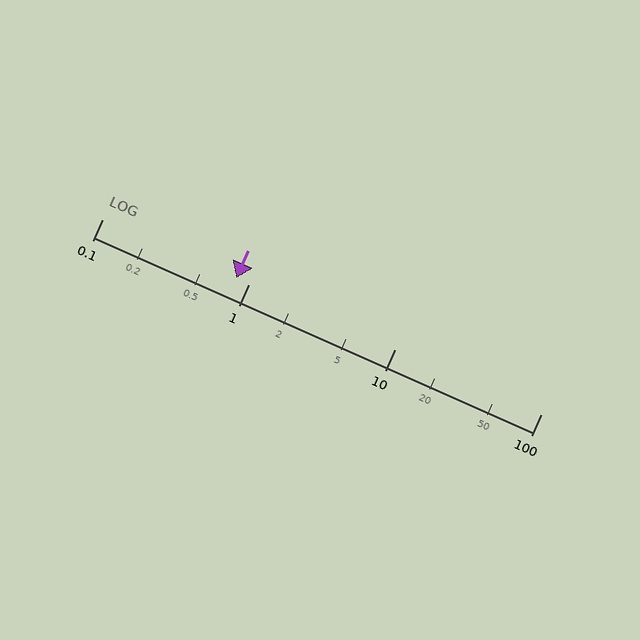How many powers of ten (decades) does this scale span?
The scale spans 3 decades, from 0.1 to 100.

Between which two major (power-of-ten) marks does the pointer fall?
The pointer is between 0.1 and 1.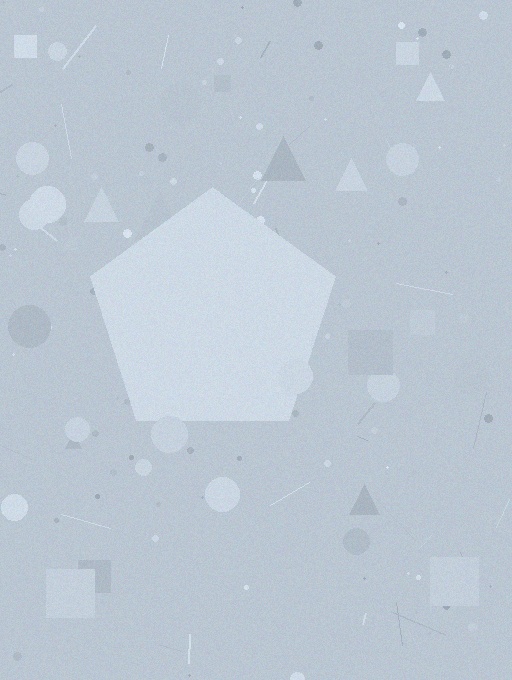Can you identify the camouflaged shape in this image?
The camouflaged shape is a pentagon.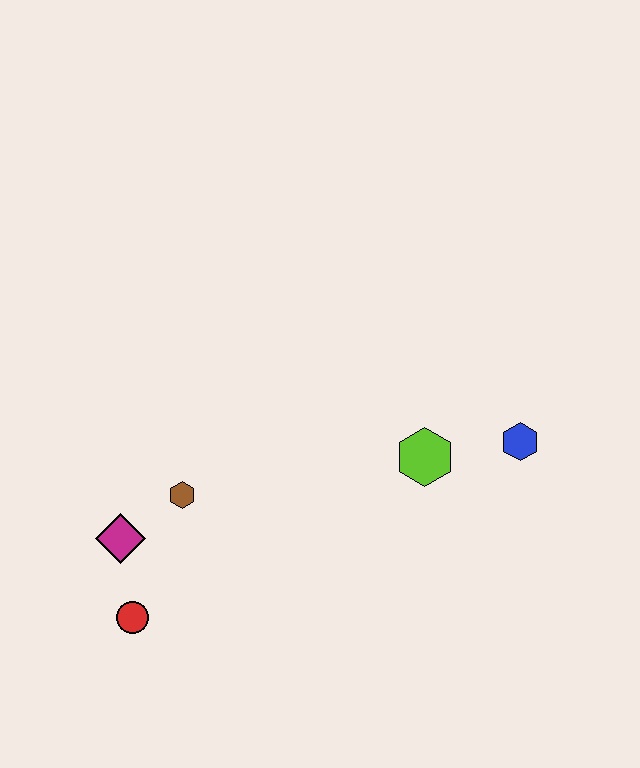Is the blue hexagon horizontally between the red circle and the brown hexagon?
No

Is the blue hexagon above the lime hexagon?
Yes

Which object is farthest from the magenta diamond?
The blue hexagon is farthest from the magenta diamond.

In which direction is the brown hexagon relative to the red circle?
The brown hexagon is above the red circle.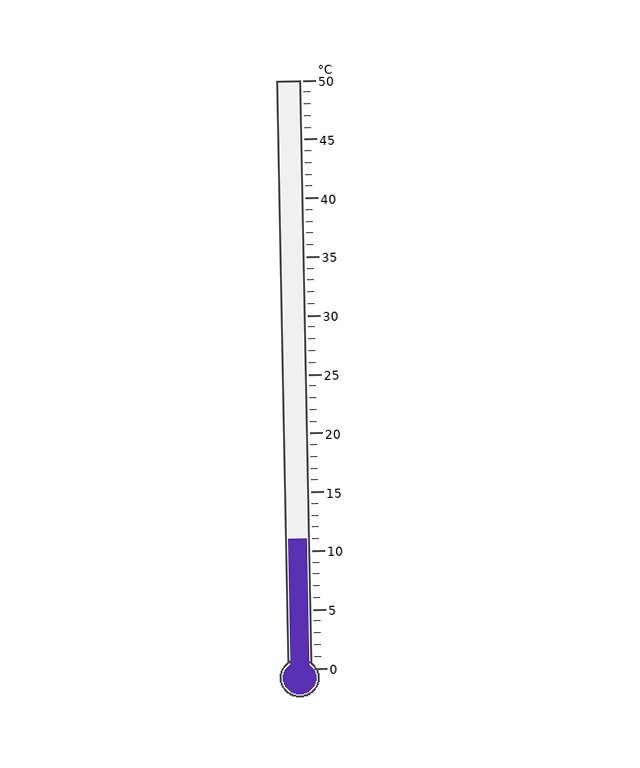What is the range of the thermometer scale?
The thermometer scale ranges from 0°C to 50°C.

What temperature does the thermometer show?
The thermometer shows approximately 11°C.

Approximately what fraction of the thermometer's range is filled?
The thermometer is filled to approximately 20% of its range.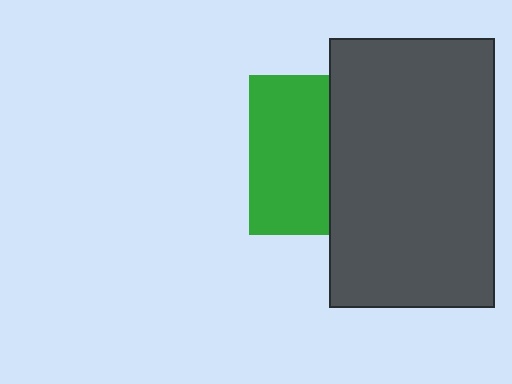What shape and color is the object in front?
The object in front is a dark gray rectangle.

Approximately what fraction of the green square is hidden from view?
Roughly 50% of the green square is hidden behind the dark gray rectangle.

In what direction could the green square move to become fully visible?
The green square could move left. That would shift it out from behind the dark gray rectangle entirely.